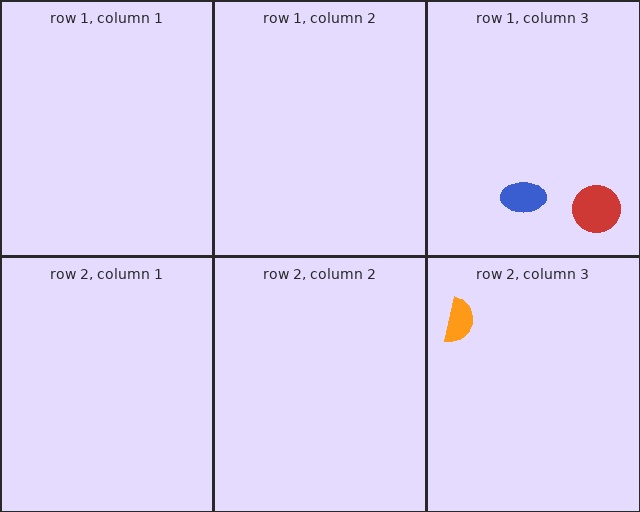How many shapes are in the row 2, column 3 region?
1.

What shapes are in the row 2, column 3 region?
The orange semicircle.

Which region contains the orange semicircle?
The row 2, column 3 region.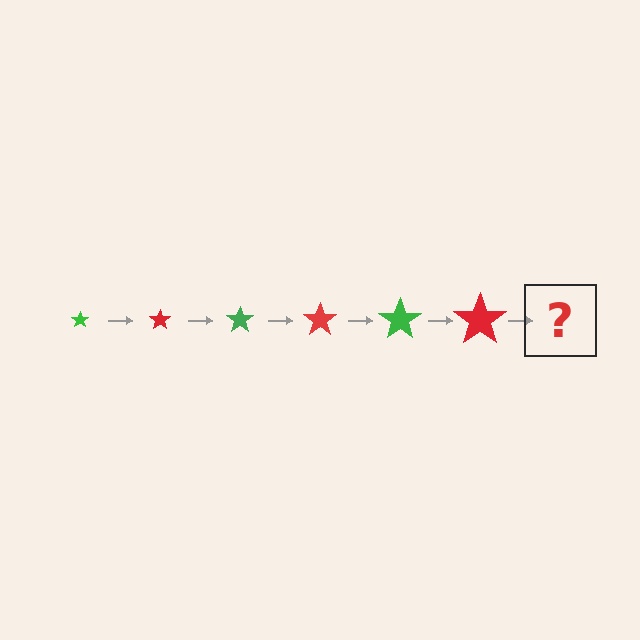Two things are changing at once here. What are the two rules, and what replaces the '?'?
The two rules are that the star grows larger each step and the color cycles through green and red. The '?' should be a green star, larger than the previous one.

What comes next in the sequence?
The next element should be a green star, larger than the previous one.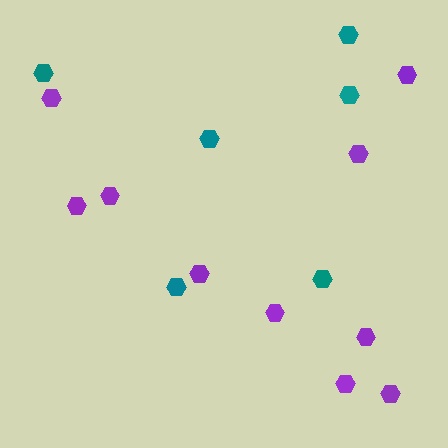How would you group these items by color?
There are 2 groups: one group of purple hexagons (10) and one group of teal hexagons (6).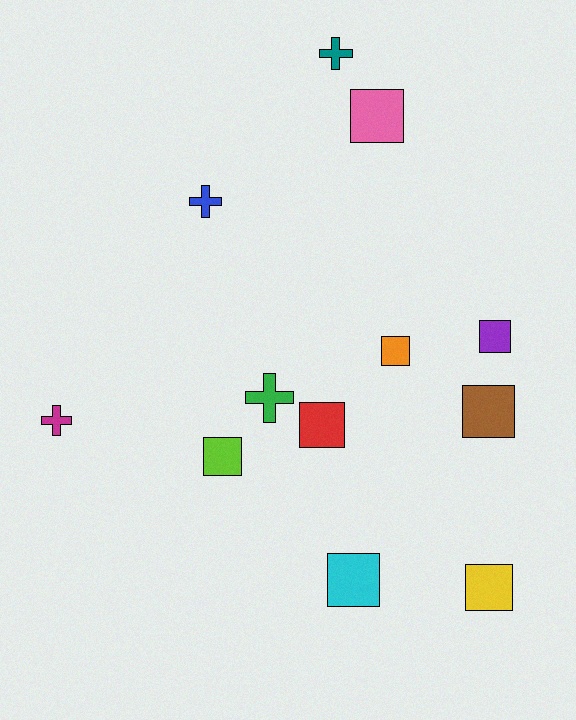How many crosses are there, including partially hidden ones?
There are 4 crosses.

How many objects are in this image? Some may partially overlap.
There are 12 objects.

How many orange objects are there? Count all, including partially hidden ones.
There is 1 orange object.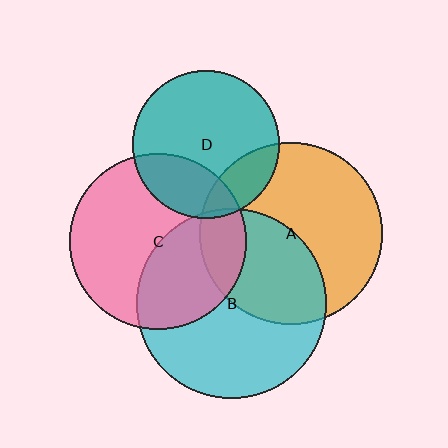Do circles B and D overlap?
Yes.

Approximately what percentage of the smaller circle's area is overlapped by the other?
Approximately 5%.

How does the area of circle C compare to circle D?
Approximately 1.4 times.